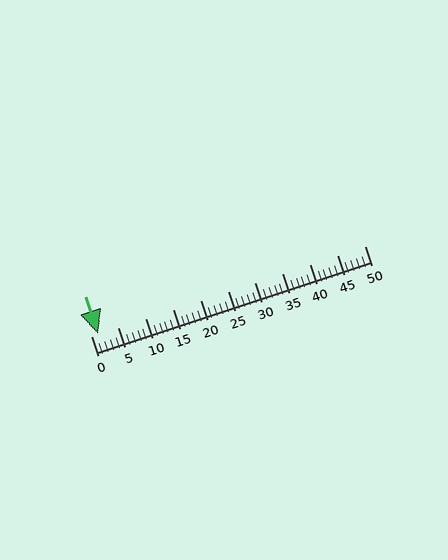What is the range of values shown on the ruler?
The ruler shows values from 0 to 50.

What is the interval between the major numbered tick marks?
The major tick marks are spaced 5 units apart.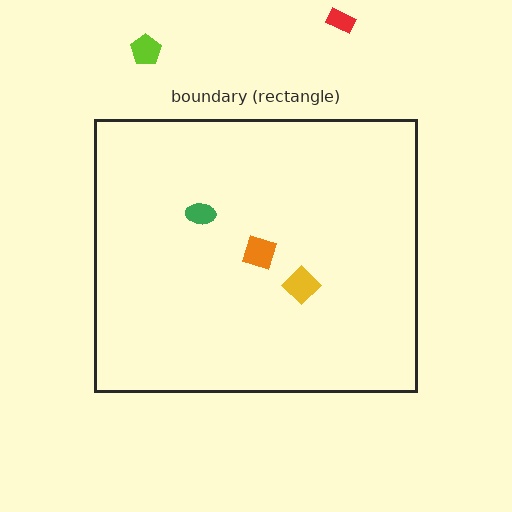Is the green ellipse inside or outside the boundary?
Inside.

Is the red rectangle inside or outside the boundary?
Outside.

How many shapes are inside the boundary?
3 inside, 2 outside.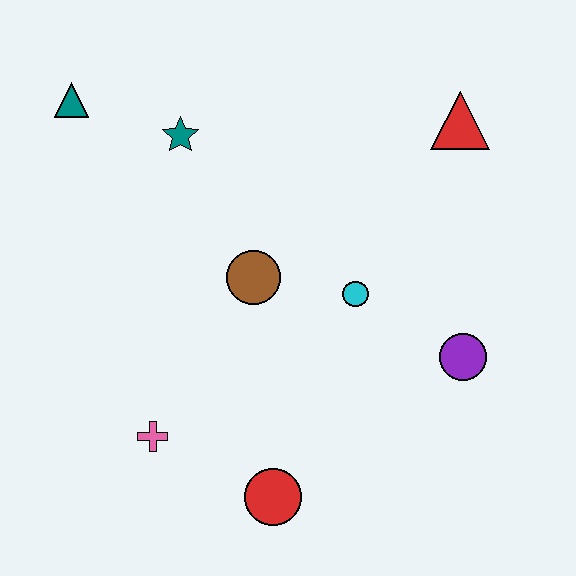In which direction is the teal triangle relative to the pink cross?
The teal triangle is above the pink cross.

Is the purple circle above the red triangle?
No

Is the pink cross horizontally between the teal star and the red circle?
No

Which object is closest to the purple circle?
The cyan circle is closest to the purple circle.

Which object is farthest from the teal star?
The red circle is farthest from the teal star.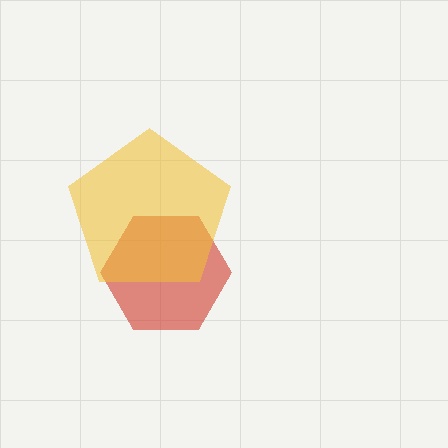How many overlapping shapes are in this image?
There are 2 overlapping shapes in the image.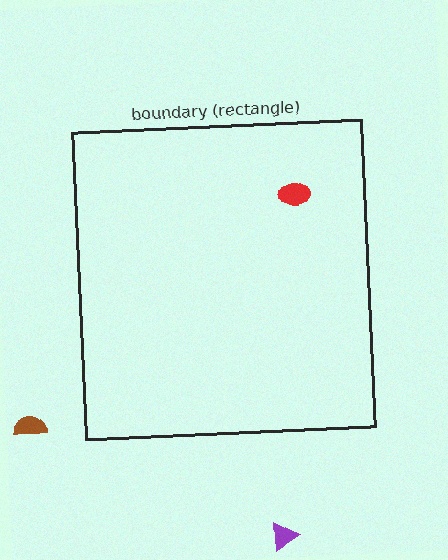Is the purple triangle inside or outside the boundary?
Outside.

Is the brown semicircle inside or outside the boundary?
Outside.